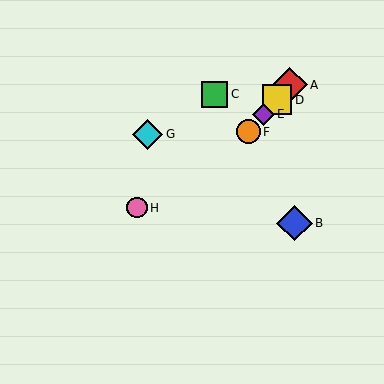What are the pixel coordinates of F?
Object F is at (248, 132).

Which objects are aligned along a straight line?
Objects A, D, E, F are aligned along a straight line.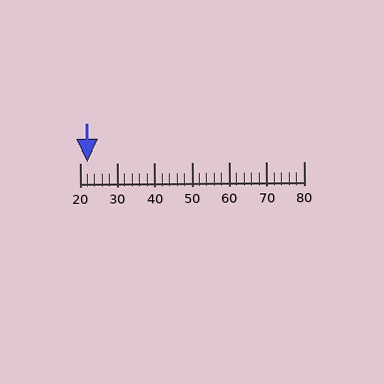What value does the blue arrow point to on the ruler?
The blue arrow points to approximately 22.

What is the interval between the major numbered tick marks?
The major tick marks are spaced 10 units apart.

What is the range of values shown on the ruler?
The ruler shows values from 20 to 80.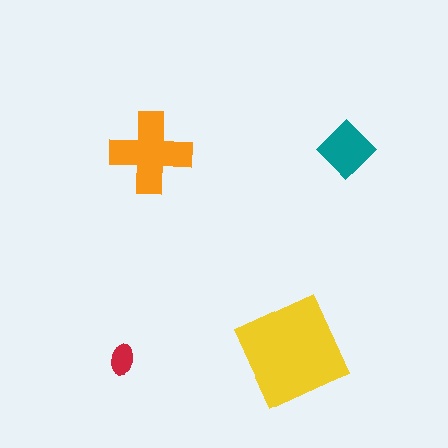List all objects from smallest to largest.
The red ellipse, the teal diamond, the orange cross, the yellow square.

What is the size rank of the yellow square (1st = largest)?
1st.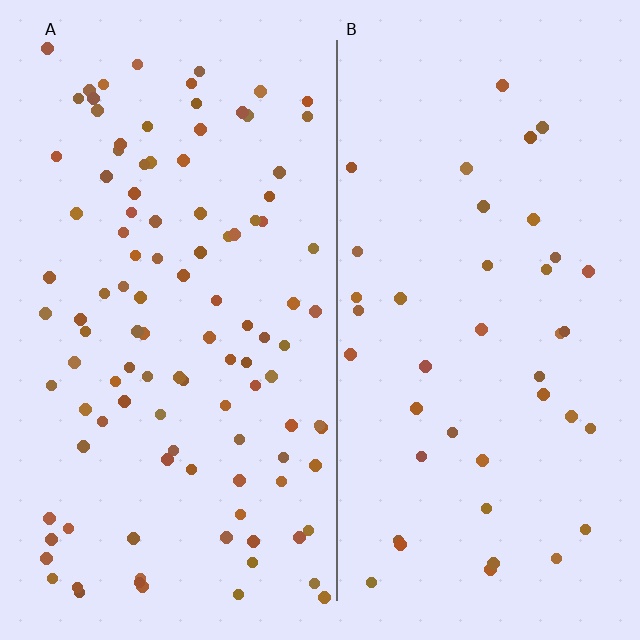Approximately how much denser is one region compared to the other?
Approximately 2.6× — region A over region B.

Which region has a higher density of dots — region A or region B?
A (the left).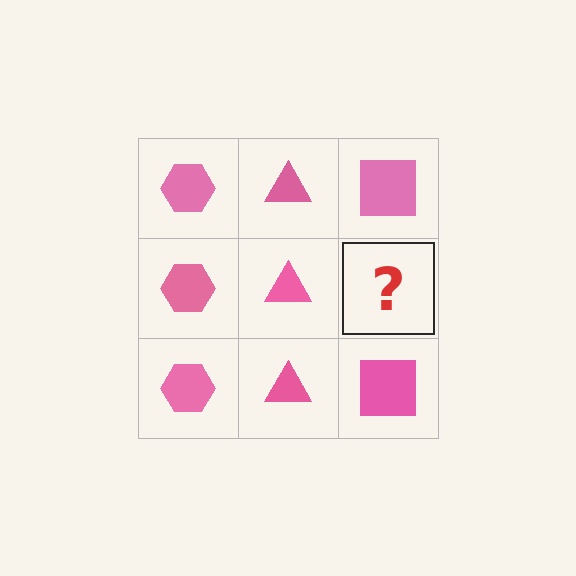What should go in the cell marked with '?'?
The missing cell should contain a pink square.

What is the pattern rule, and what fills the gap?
The rule is that each column has a consistent shape. The gap should be filled with a pink square.